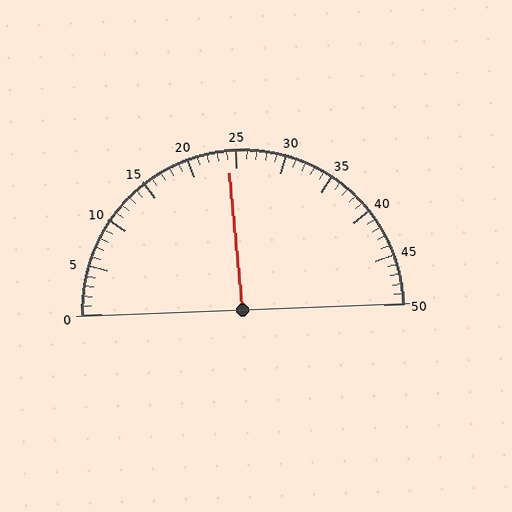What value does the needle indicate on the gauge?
The needle indicates approximately 24.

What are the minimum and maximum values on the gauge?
The gauge ranges from 0 to 50.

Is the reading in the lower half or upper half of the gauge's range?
The reading is in the lower half of the range (0 to 50).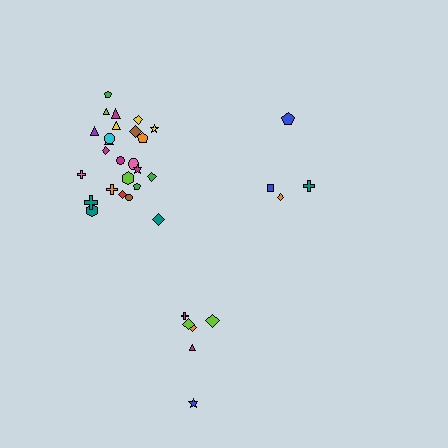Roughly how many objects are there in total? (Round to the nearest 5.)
Roughly 35 objects in total.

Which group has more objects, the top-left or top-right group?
The top-left group.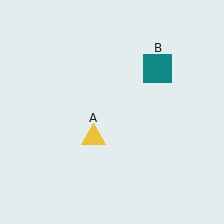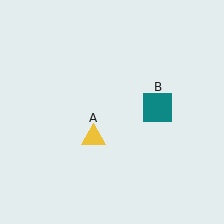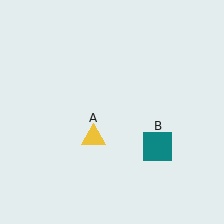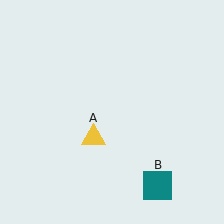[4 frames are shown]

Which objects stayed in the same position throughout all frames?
Yellow triangle (object A) remained stationary.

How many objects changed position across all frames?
1 object changed position: teal square (object B).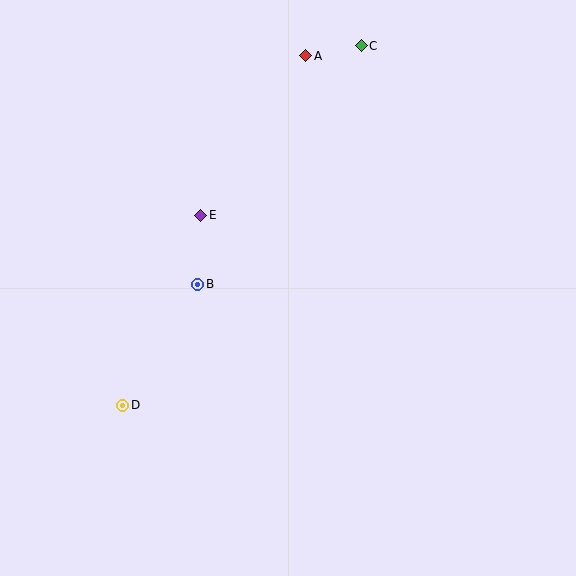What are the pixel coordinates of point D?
Point D is at (123, 405).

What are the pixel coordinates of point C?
Point C is at (361, 46).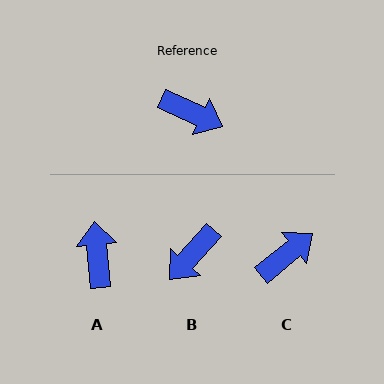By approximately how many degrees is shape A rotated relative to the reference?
Approximately 120 degrees counter-clockwise.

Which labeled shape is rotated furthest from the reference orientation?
A, about 120 degrees away.